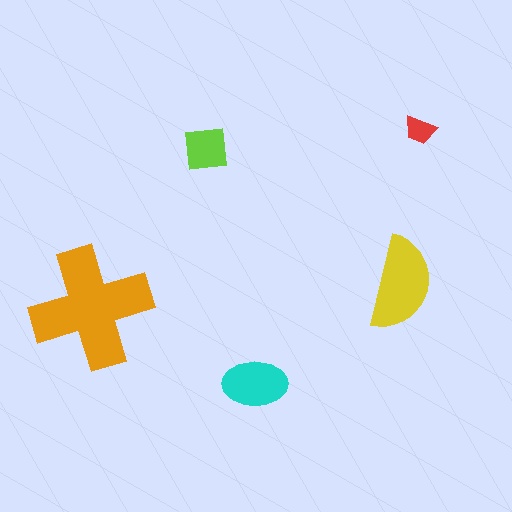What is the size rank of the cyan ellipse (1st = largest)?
3rd.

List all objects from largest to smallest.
The orange cross, the yellow semicircle, the cyan ellipse, the lime square, the red trapezoid.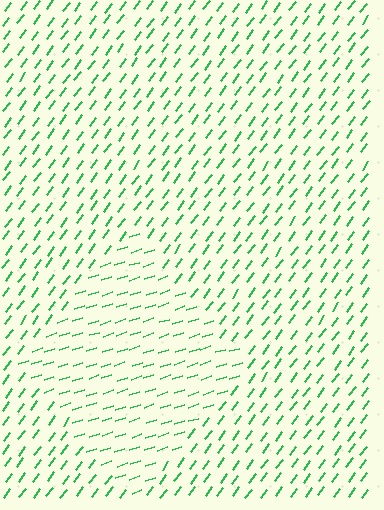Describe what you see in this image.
The image is filled with small green line segments. A diamond region in the image has lines oriented differently from the surrounding lines, creating a visible texture boundary.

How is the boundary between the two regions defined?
The boundary is defined purely by a change in line orientation (approximately 35 degrees difference). All lines are the same color and thickness.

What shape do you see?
I see a diamond.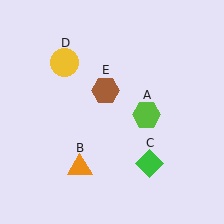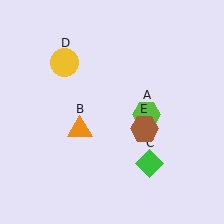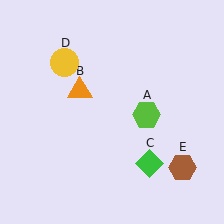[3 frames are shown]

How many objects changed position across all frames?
2 objects changed position: orange triangle (object B), brown hexagon (object E).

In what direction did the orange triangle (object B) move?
The orange triangle (object B) moved up.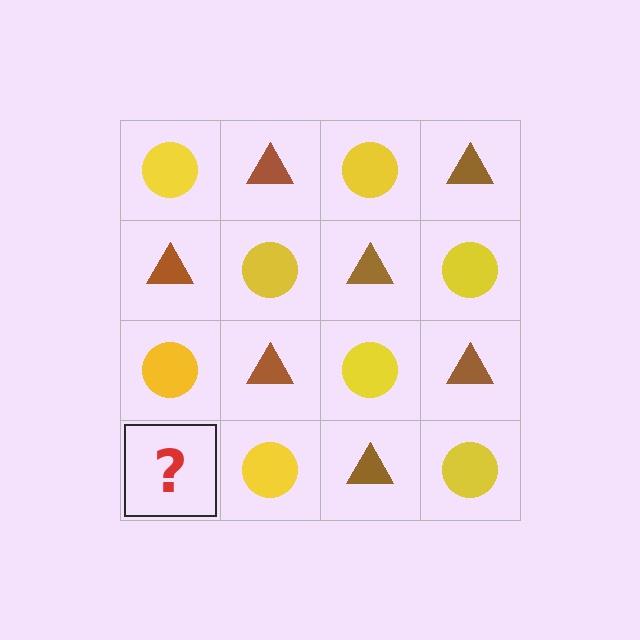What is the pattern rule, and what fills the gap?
The rule is that it alternates yellow circle and brown triangle in a checkerboard pattern. The gap should be filled with a brown triangle.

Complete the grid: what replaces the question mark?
The question mark should be replaced with a brown triangle.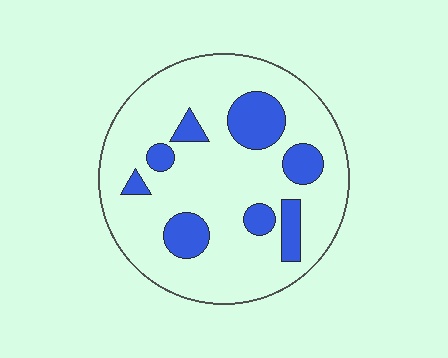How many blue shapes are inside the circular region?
8.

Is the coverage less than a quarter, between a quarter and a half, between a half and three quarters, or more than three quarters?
Less than a quarter.